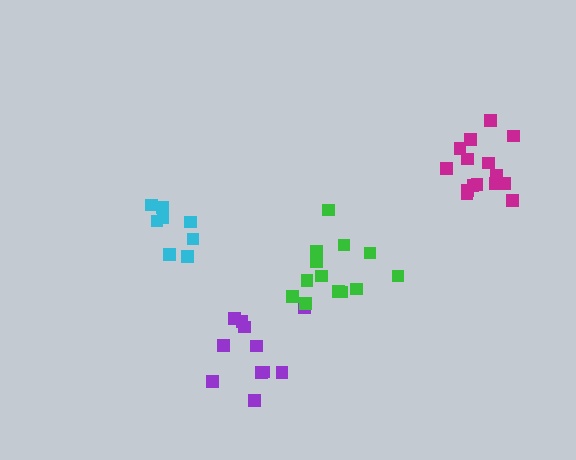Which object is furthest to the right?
The magenta cluster is rightmost.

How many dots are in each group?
Group 1: 9 dots, Group 2: 11 dots, Group 3: 14 dots, Group 4: 15 dots (49 total).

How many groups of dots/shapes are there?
There are 4 groups.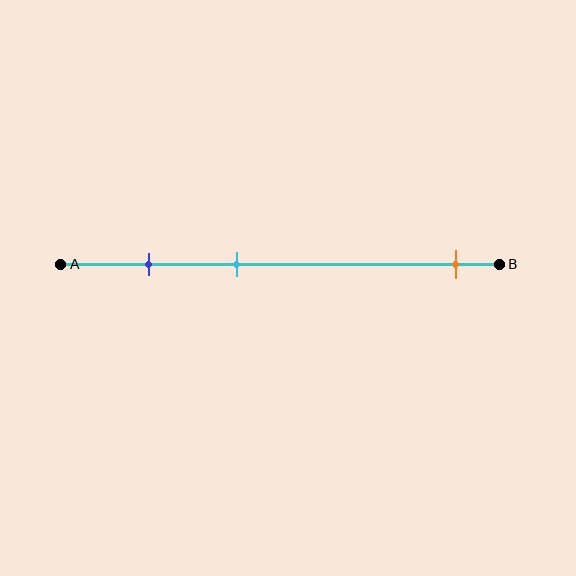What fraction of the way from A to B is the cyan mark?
The cyan mark is approximately 40% (0.4) of the way from A to B.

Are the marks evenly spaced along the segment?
No, the marks are not evenly spaced.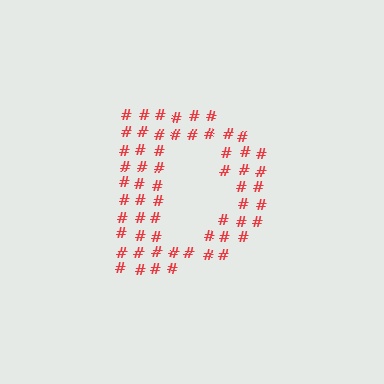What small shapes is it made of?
It is made of small hash symbols.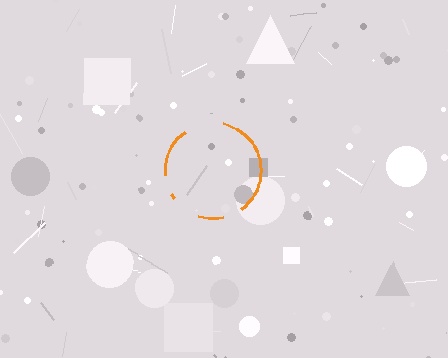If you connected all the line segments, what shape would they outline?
They would outline a circle.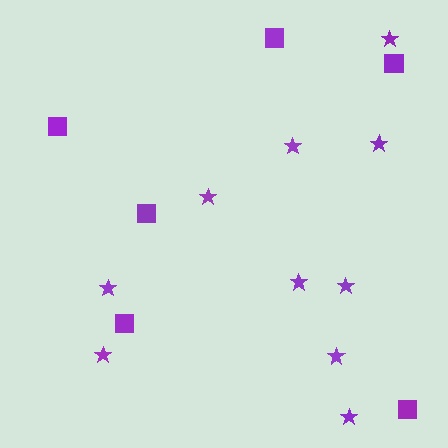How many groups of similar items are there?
There are 2 groups: one group of squares (6) and one group of stars (10).